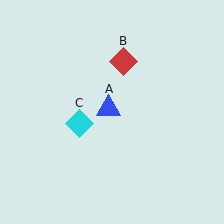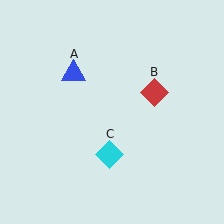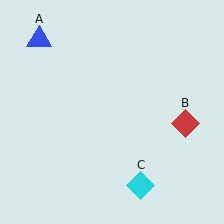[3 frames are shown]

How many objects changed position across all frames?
3 objects changed position: blue triangle (object A), red diamond (object B), cyan diamond (object C).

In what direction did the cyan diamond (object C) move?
The cyan diamond (object C) moved down and to the right.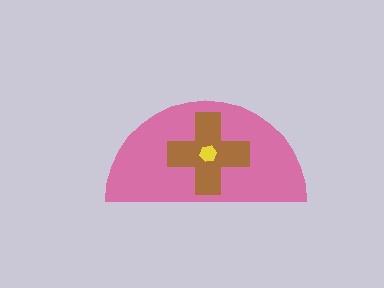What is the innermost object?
The yellow hexagon.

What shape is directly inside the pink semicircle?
The brown cross.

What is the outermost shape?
The pink semicircle.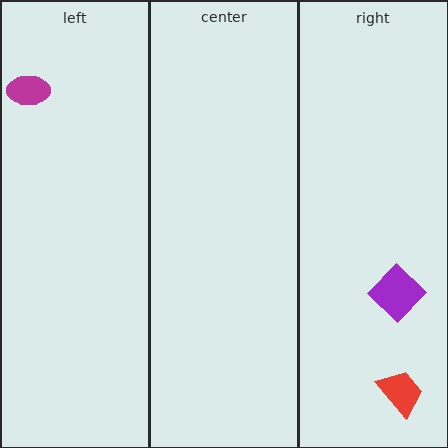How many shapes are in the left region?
1.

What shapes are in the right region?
The red trapezoid, the purple diamond.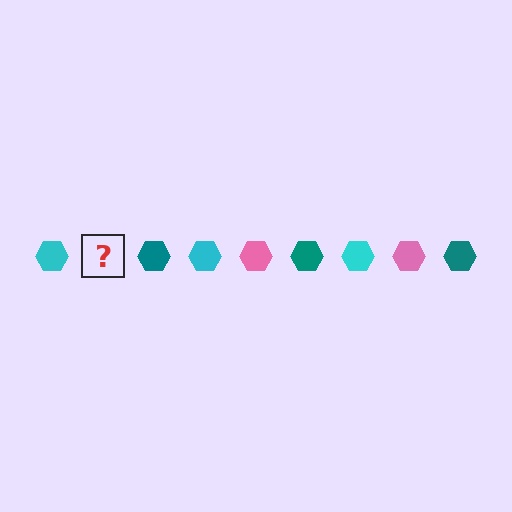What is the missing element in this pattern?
The missing element is a pink hexagon.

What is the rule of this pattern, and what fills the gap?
The rule is that the pattern cycles through cyan, pink, teal hexagons. The gap should be filled with a pink hexagon.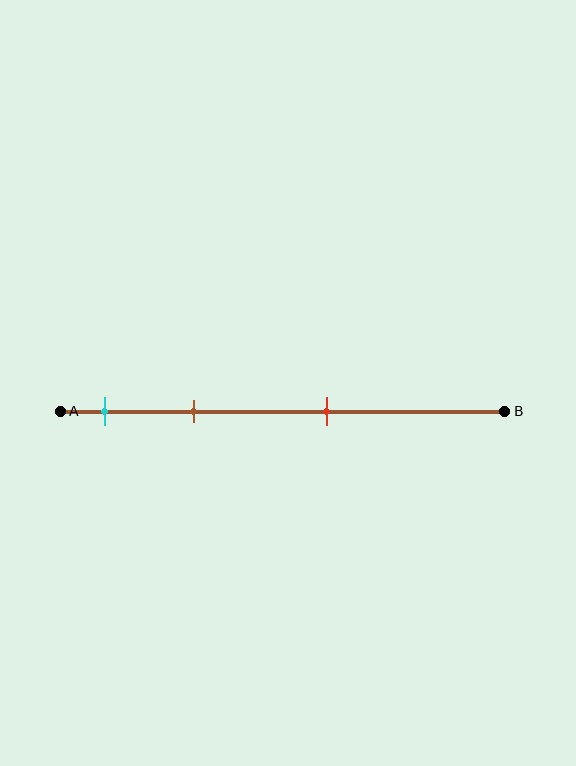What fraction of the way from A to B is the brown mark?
The brown mark is approximately 30% (0.3) of the way from A to B.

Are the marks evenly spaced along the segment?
No, the marks are not evenly spaced.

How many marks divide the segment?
There are 3 marks dividing the segment.